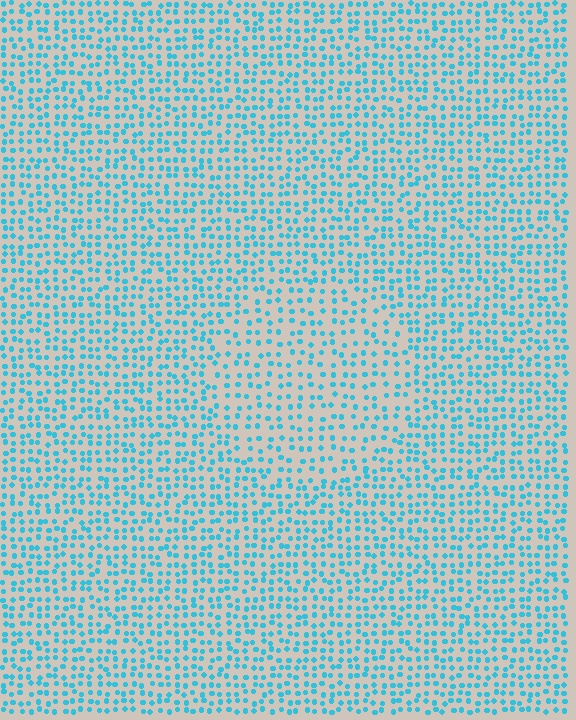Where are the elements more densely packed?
The elements are more densely packed outside the circle boundary.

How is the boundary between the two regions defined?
The boundary is defined by a change in element density (approximately 1.5x ratio). All elements are the same color, size, and shape.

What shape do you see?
I see a circle.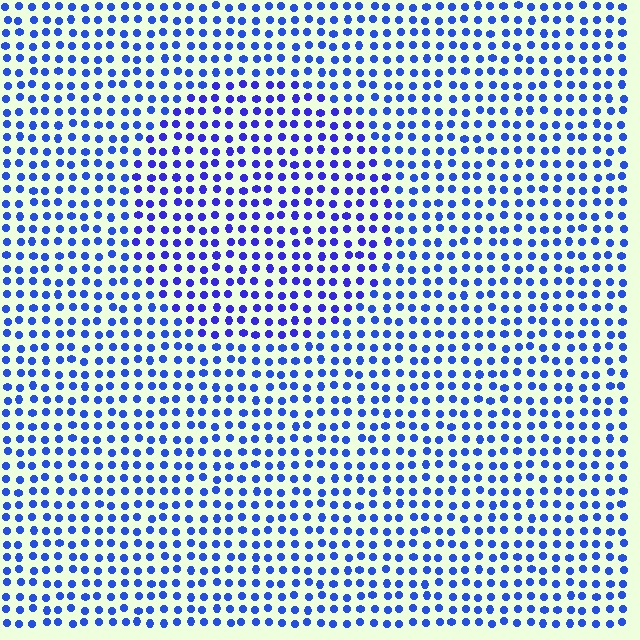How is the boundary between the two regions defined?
The boundary is defined purely by a slight shift in hue (about 19 degrees). Spacing, size, and orientation are identical on both sides.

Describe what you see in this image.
The image is filled with small blue elements in a uniform arrangement. A circle-shaped region is visible where the elements are tinted to a slightly different hue, forming a subtle color boundary.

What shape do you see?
I see a circle.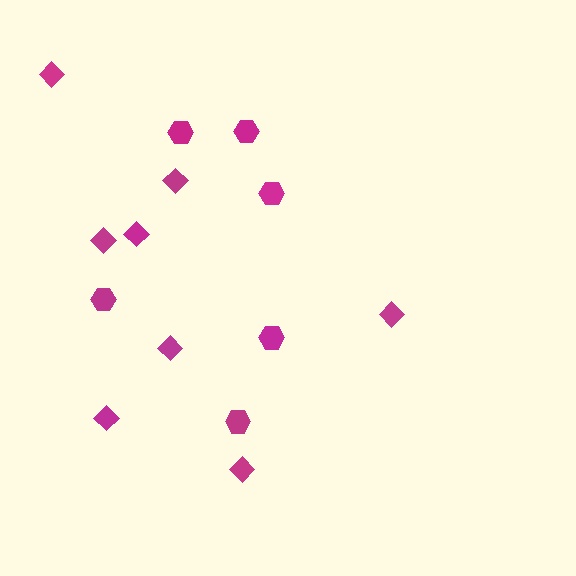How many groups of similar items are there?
There are 2 groups: one group of hexagons (6) and one group of diamonds (8).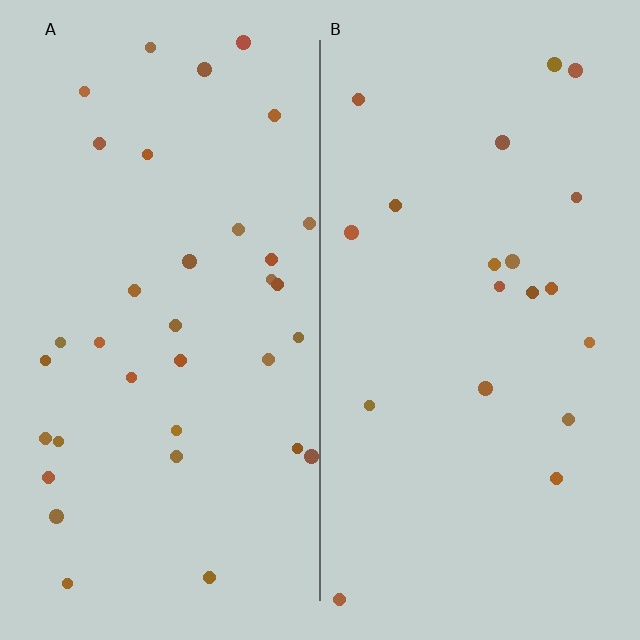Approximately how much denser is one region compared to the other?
Approximately 1.8× — region A over region B.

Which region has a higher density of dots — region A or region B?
A (the left).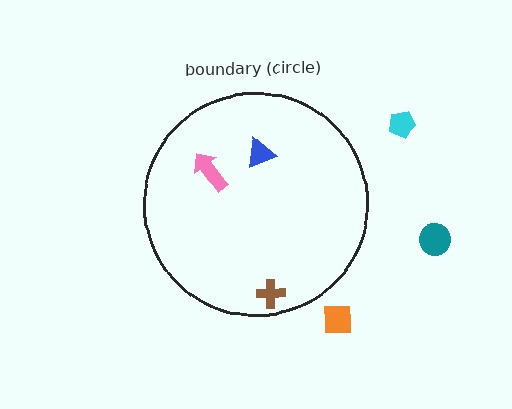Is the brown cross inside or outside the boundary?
Inside.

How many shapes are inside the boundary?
3 inside, 3 outside.